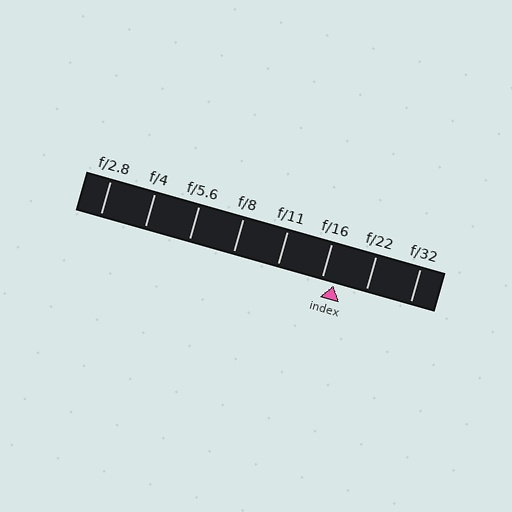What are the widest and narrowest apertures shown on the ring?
The widest aperture shown is f/2.8 and the narrowest is f/32.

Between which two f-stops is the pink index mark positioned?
The index mark is between f/16 and f/22.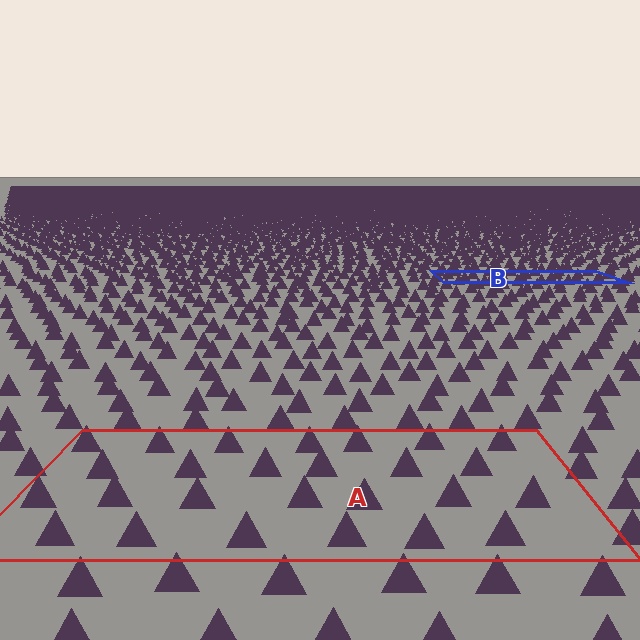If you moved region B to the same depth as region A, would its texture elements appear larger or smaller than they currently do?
They would appear larger. At a closer depth, the same texture elements are projected at a bigger on-screen size.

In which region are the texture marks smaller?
The texture marks are smaller in region B, because it is farther away.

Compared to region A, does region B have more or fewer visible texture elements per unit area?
Region B has more texture elements per unit area — they are packed more densely because it is farther away.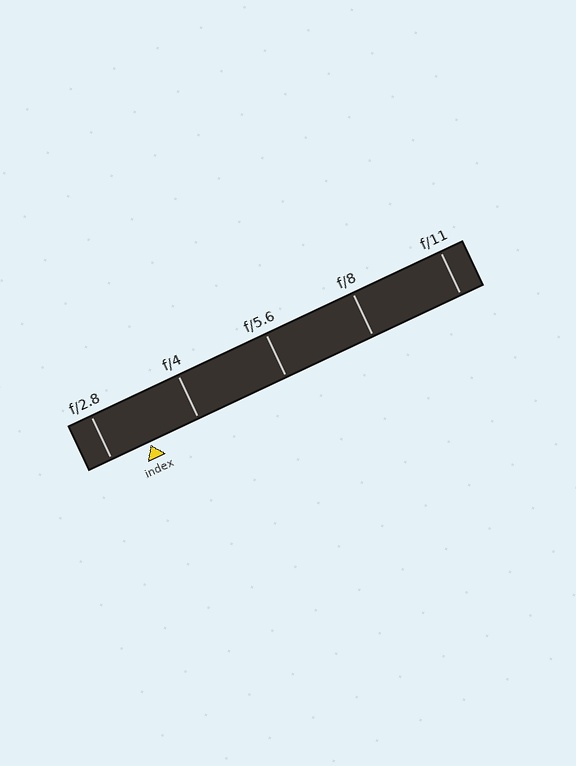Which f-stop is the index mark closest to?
The index mark is closest to f/2.8.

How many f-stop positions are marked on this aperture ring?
There are 5 f-stop positions marked.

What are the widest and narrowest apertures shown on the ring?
The widest aperture shown is f/2.8 and the narrowest is f/11.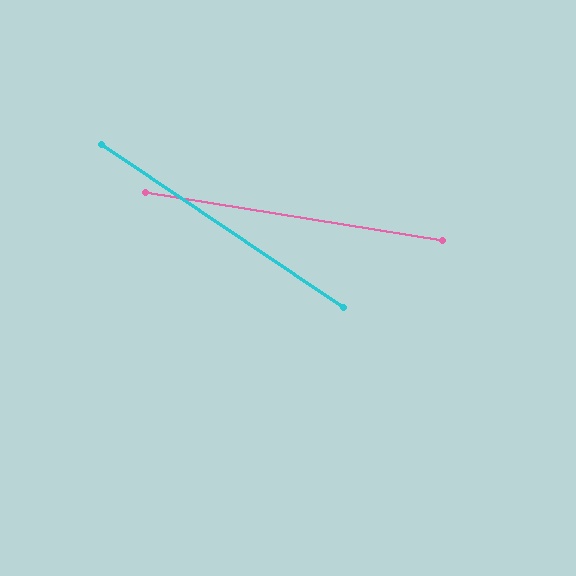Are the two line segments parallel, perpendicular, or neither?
Neither parallel nor perpendicular — they differ by about 25°.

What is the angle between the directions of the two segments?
Approximately 25 degrees.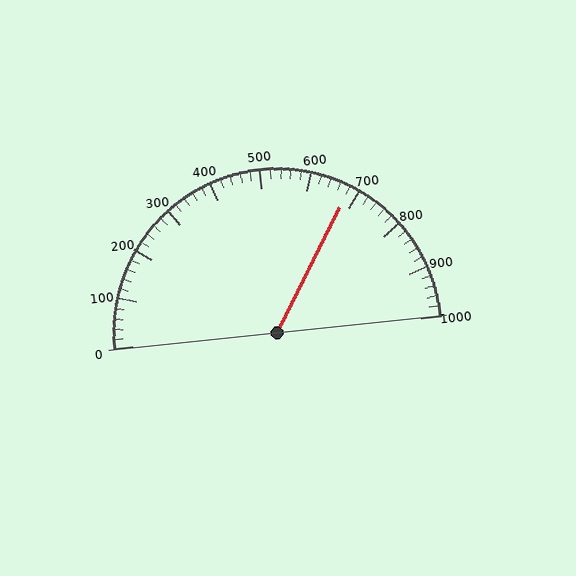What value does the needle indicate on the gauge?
The needle indicates approximately 680.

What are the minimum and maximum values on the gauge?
The gauge ranges from 0 to 1000.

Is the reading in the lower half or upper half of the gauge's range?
The reading is in the upper half of the range (0 to 1000).